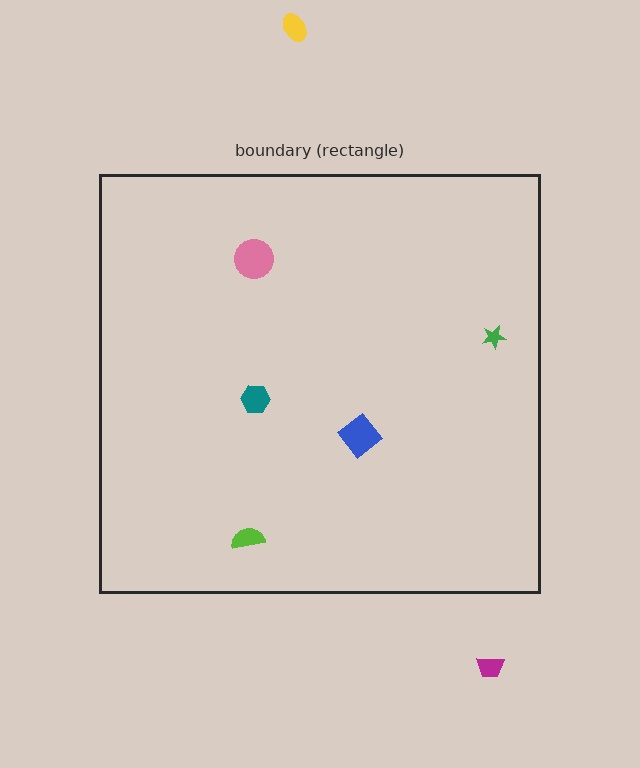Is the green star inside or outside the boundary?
Inside.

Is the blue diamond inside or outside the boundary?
Inside.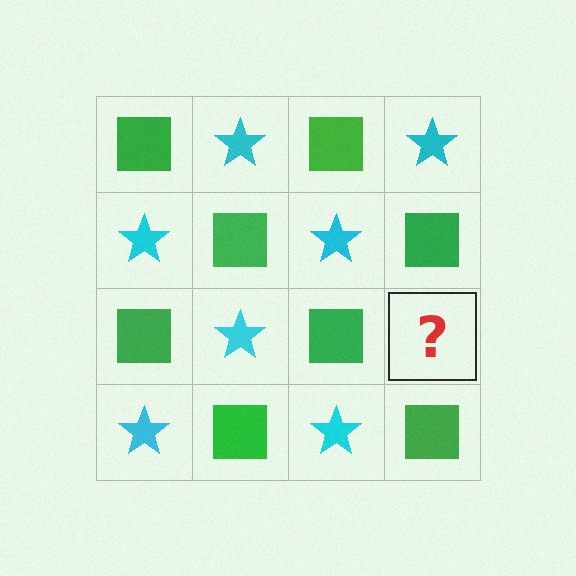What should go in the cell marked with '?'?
The missing cell should contain a cyan star.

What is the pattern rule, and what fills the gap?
The rule is that it alternates green square and cyan star in a checkerboard pattern. The gap should be filled with a cyan star.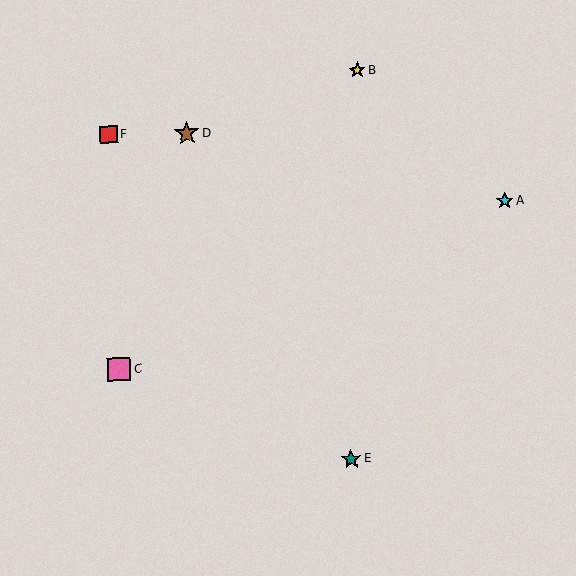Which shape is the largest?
The brown star (labeled D) is the largest.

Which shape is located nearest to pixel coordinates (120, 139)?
The red square (labeled F) at (109, 135) is nearest to that location.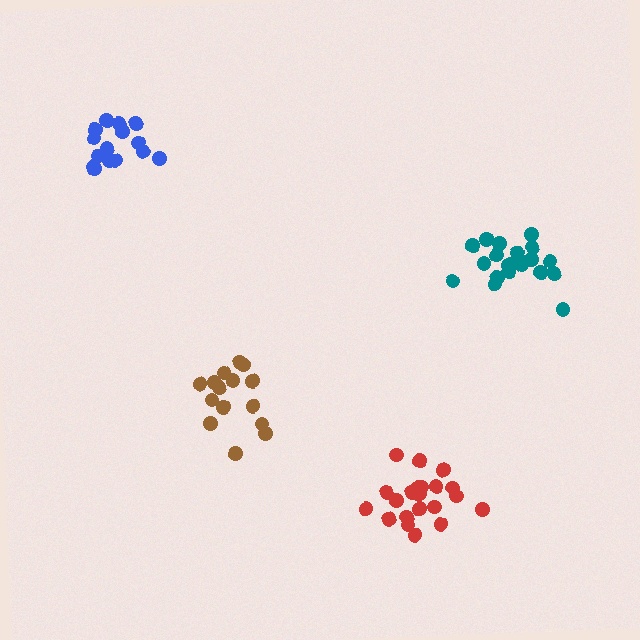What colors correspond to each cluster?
The clusters are colored: brown, teal, blue, red.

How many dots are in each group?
Group 1: 15 dots, Group 2: 21 dots, Group 3: 15 dots, Group 4: 21 dots (72 total).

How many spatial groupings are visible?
There are 4 spatial groupings.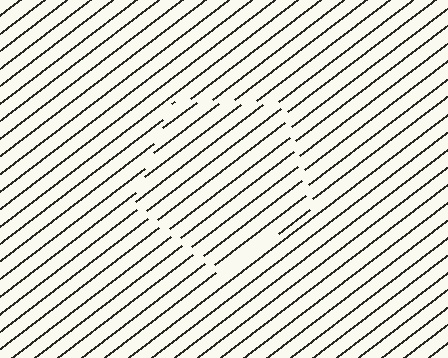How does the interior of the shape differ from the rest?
The interior of the shape contains the same grating, shifted by half a period — the contour is defined by the phase discontinuity where line-ends from the inner and outer gratings abut.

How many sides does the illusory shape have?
5 sides — the line-ends trace a pentagon.